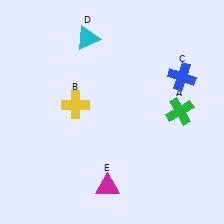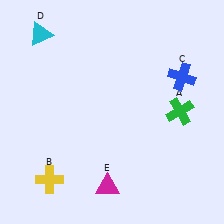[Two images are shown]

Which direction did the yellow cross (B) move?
The yellow cross (B) moved down.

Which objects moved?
The objects that moved are: the yellow cross (B), the cyan triangle (D).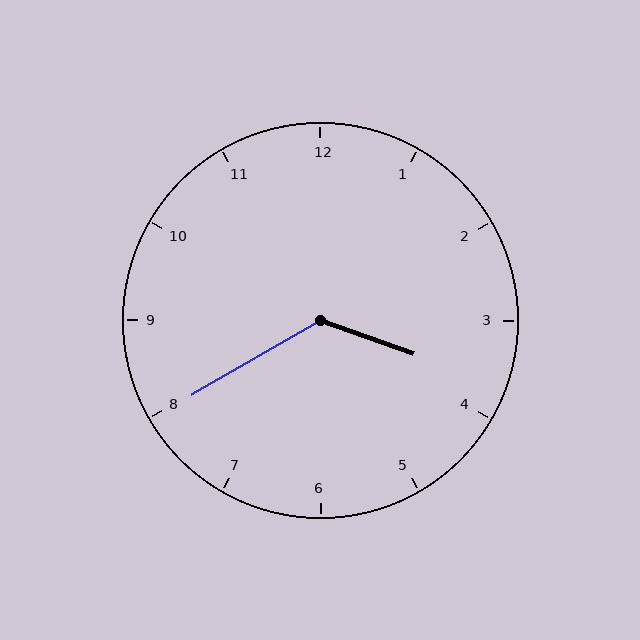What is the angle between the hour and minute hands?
Approximately 130 degrees.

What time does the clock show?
3:40.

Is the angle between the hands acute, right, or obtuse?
It is obtuse.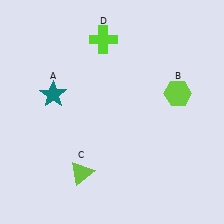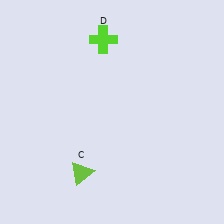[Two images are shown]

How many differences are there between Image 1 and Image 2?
There are 2 differences between the two images.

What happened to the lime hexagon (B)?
The lime hexagon (B) was removed in Image 2. It was in the top-right area of Image 1.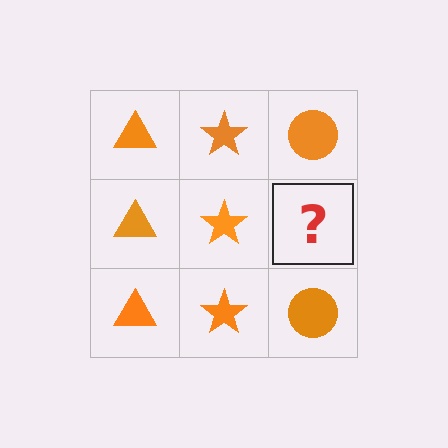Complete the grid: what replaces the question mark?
The question mark should be replaced with an orange circle.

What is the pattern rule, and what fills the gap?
The rule is that each column has a consistent shape. The gap should be filled with an orange circle.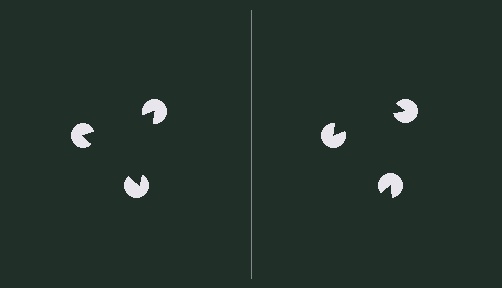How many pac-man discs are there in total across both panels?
6 — 3 on each side.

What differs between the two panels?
The pac-man discs are positioned identically on both sides; only the wedge orientations differ. On the left they align to a triangle; on the right they are misaligned.